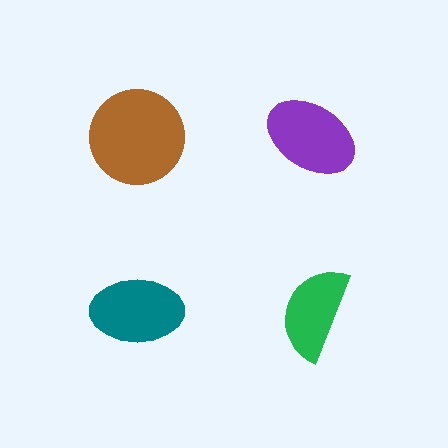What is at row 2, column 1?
A teal ellipse.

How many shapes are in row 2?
2 shapes.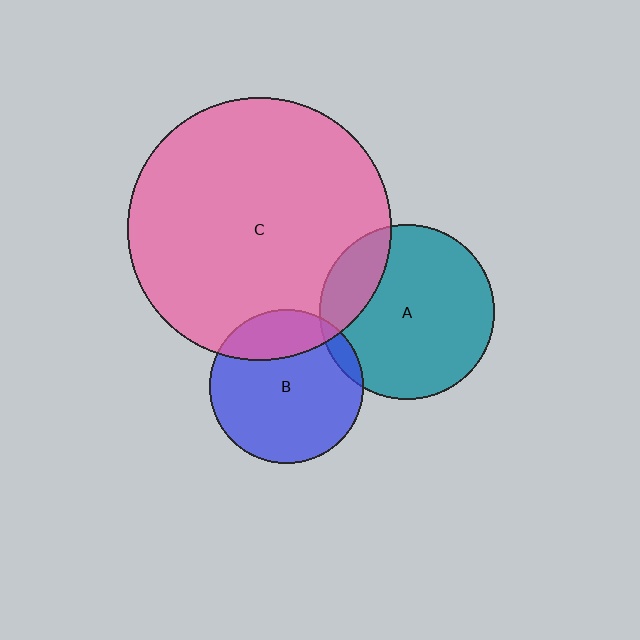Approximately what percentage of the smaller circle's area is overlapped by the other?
Approximately 25%.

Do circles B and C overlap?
Yes.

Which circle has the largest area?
Circle C (pink).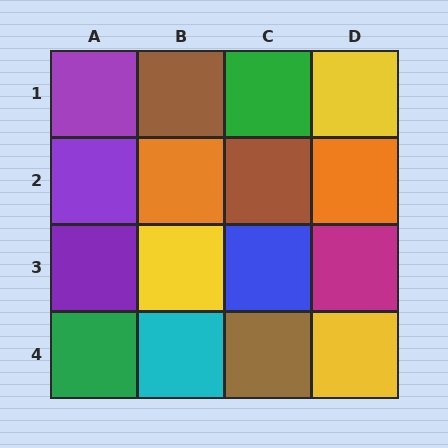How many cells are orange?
2 cells are orange.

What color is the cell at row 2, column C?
Brown.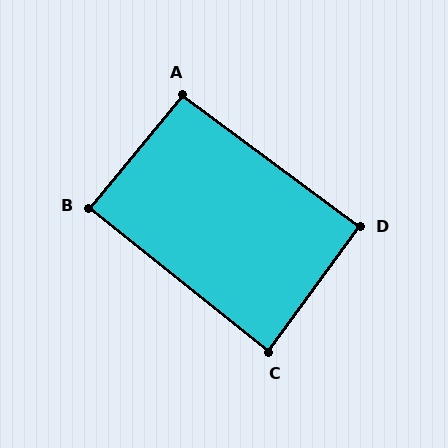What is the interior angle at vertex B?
Approximately 89 degrees (approximately right).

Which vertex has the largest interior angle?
A, at approximately 93 degrees.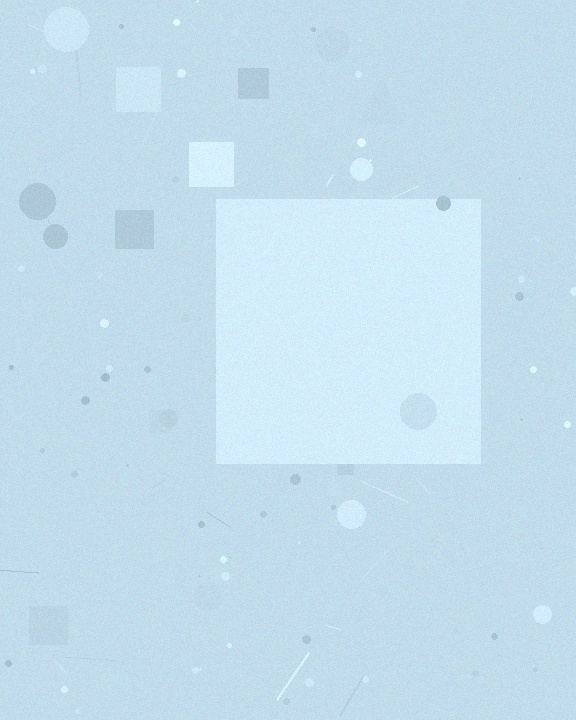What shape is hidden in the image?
A square is hidden in the image.